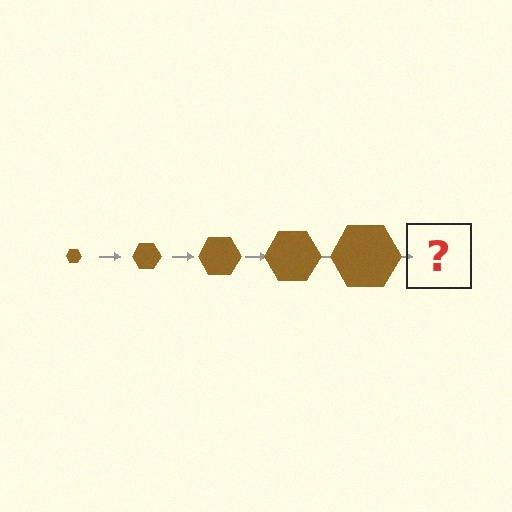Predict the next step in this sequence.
The next step is a brown hexagon, larger than the previous one.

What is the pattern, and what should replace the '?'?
The pattern is that the hexagon gets progressively larger each step. The '?' should be a brown hexagon, larger than the previous one.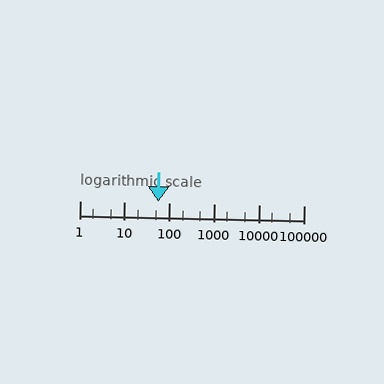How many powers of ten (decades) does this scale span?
The scale spans 5 decades, from 1 to 100000.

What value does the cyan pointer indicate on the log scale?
The pointer indicates approximately 56.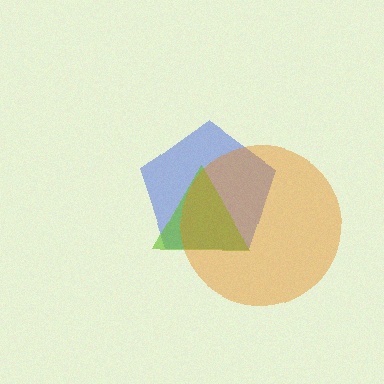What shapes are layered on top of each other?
The layered shapes are: a blue pentagon, a lime triangle, an orange circle.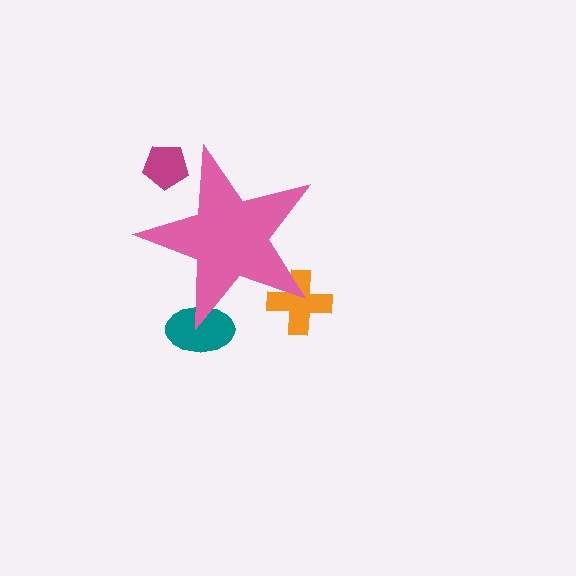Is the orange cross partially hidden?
Yes, the orange cross is partially hidden behind the pink star.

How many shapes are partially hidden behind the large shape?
3 shapes are partially hidden.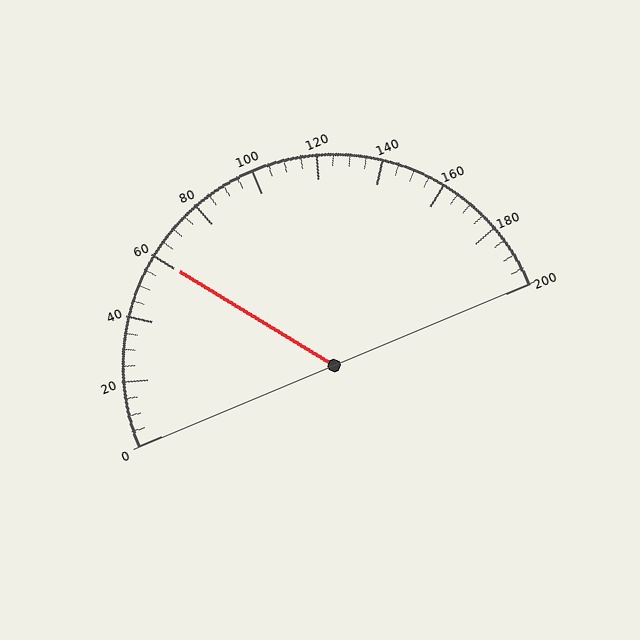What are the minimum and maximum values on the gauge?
The gauge ranges from 0 to 200.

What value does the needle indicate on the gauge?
The needle indicates approximately 60.